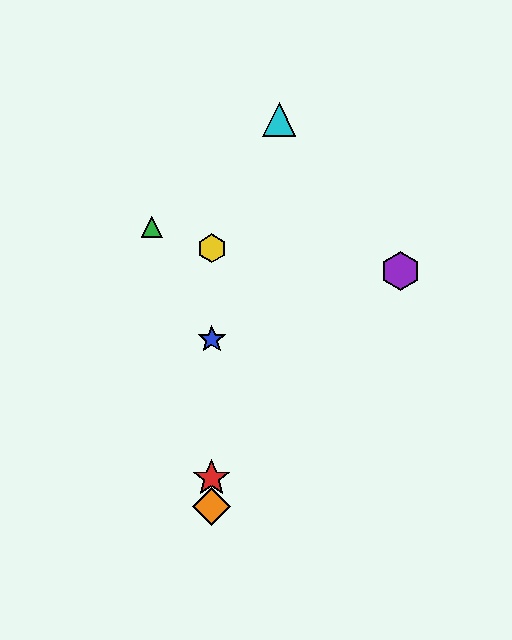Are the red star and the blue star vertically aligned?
Yes, both are at x≈212.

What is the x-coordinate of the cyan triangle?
The cyan triangle is at x≈279.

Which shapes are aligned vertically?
The red star, the blue star, the yellow hexagon, the orange diamond are aligned vertically.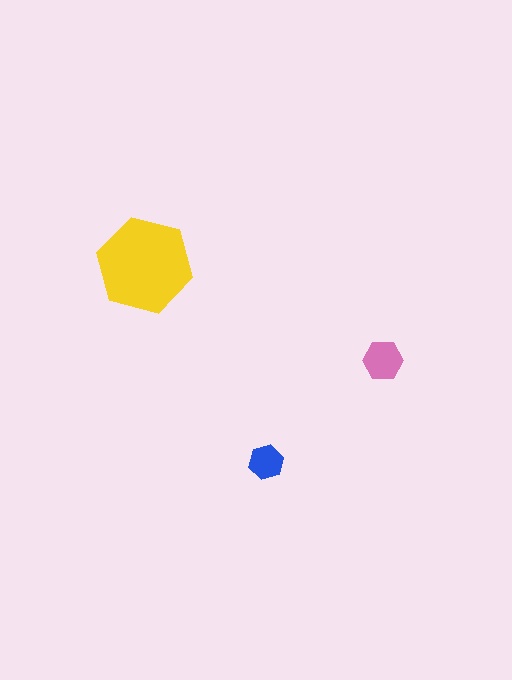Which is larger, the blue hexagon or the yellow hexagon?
The yellow one.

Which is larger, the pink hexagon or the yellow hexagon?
The yellow one.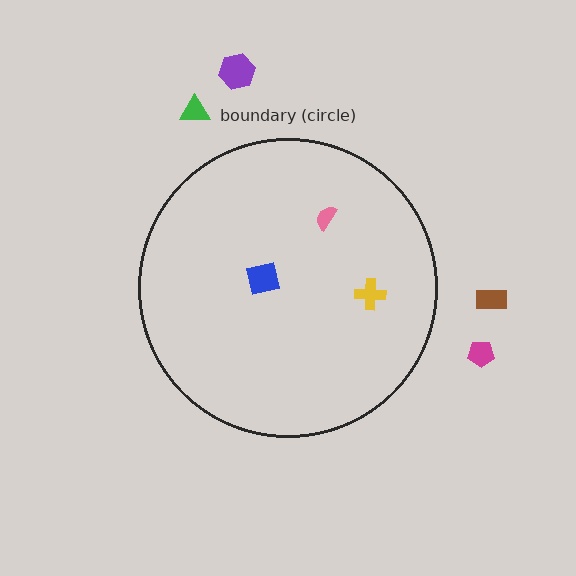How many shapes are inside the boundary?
3 inside, 4 outside.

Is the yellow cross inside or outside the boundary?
Inside.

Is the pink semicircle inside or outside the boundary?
Inside.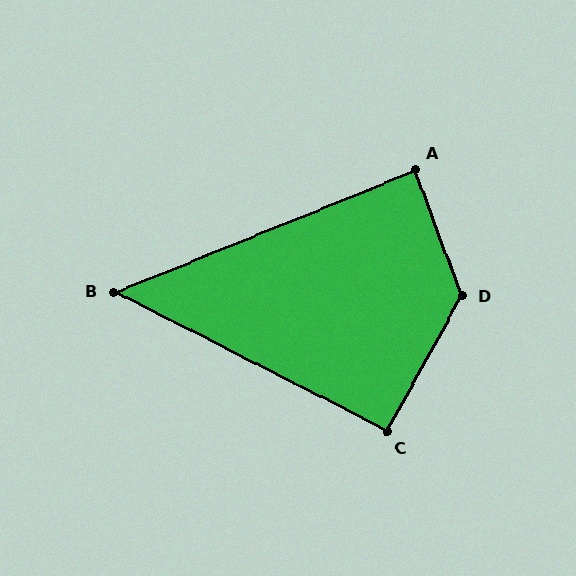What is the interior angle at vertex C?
Approximately 92 degrees (approximately right).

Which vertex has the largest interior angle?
D, at approximately 131 degrees.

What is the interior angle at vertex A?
Approximately 88 degrees (approximately right).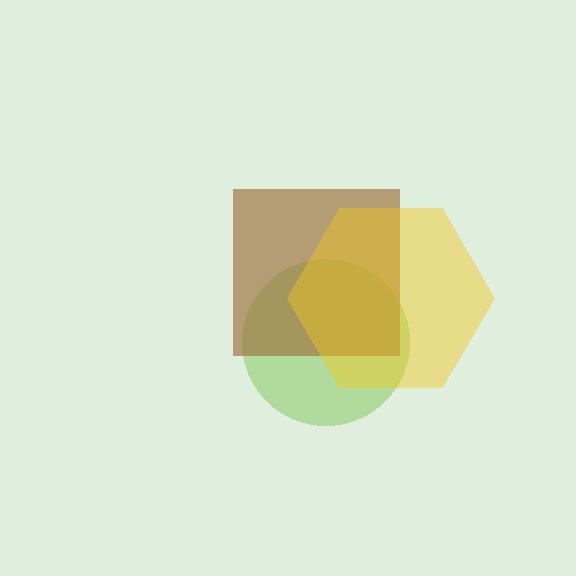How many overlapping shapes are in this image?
There are 3 overlapping shapes in the image.